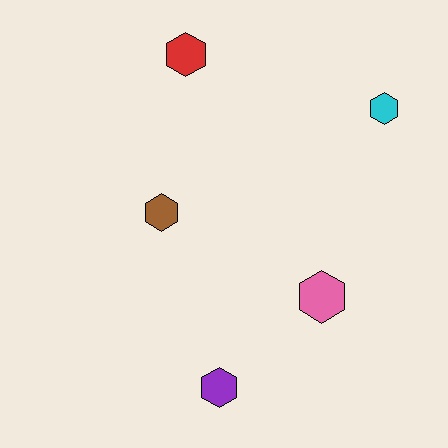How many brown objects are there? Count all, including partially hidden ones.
There is 1 brown object.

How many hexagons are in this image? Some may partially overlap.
There are 5 hexagons.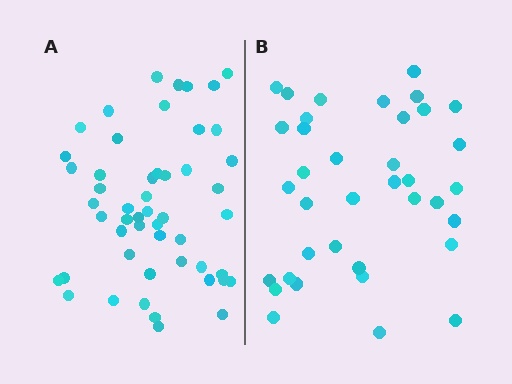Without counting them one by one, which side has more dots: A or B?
Region A (the left region) has more dots.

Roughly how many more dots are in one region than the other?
Region A has approximately 15 more dots than region B.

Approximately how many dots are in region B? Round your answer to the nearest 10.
About 40 dots. (The exact count is 37, which rounds to 40.)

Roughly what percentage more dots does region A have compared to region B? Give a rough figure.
About 40% more.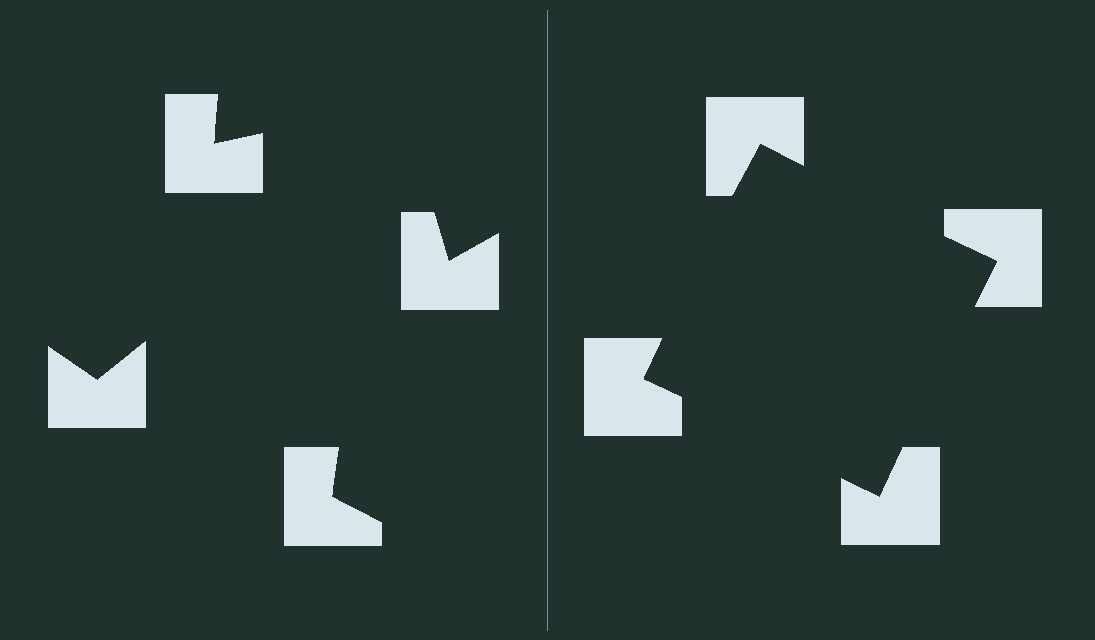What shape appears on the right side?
An illusory square.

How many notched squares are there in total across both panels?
8 — 4 on each side.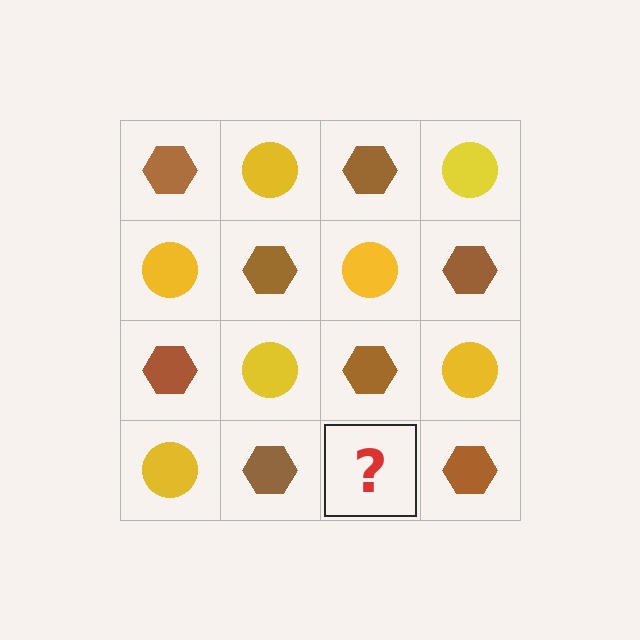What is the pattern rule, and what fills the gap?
The rule is that it alternates brown hexagon and yellow circle in a checkerboard pattern. The gap should be filled with a yellow circle.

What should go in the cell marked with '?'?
The missing cell should contain a yellow circle.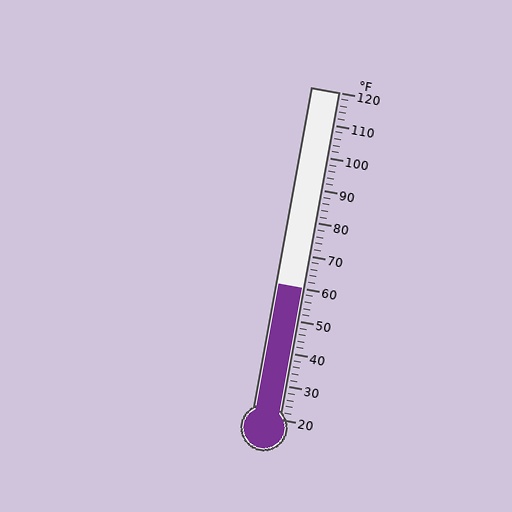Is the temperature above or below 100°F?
The temperature is below 100°F.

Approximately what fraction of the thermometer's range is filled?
The thermometer is filled to approximately 40% of its range.